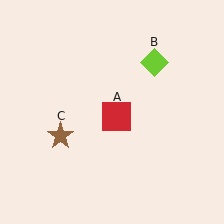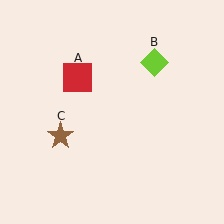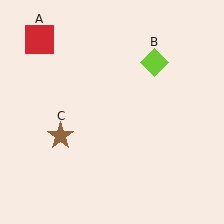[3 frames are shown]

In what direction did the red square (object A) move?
The red square (object A) moved up and to the left.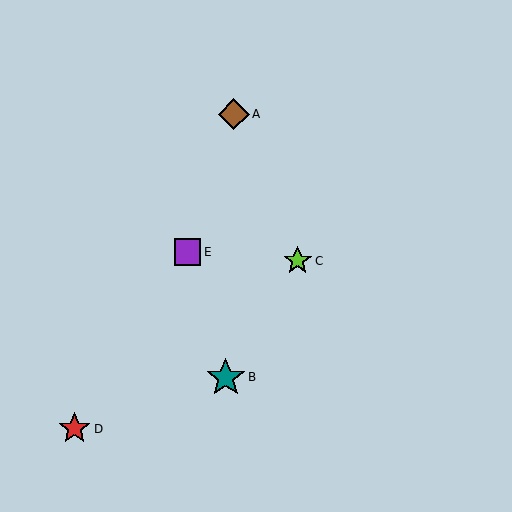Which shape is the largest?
The teal star (labeled B) is the largest.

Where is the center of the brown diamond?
The center of the brown diamond is at (234, 114).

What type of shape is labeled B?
Shape B is a teal star.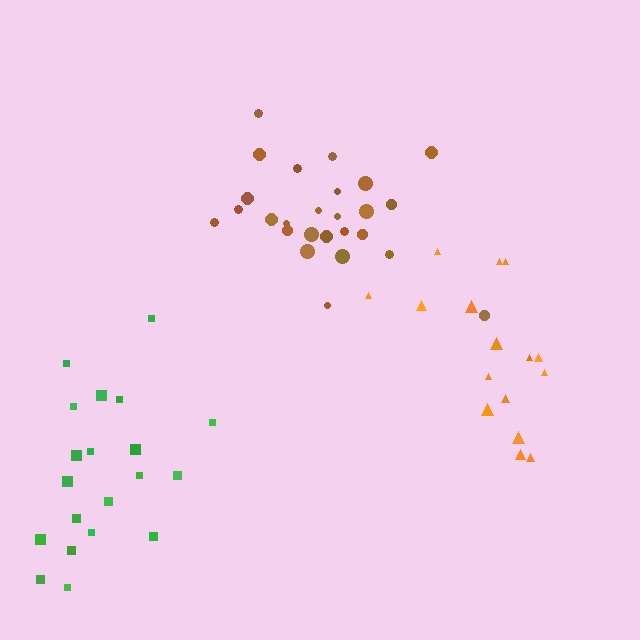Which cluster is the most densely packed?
Brown.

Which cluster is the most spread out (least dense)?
Green.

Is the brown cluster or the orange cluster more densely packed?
Brown.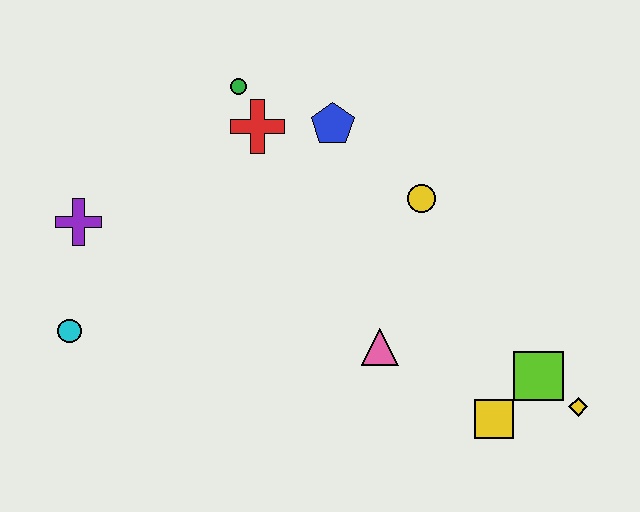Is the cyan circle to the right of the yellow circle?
No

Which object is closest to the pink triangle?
The yellow square is closest to the pink triangle.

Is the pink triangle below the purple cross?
Yes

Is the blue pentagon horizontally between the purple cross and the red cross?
No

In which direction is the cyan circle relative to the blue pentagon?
The cyan circle is to the left of the blue pentagon.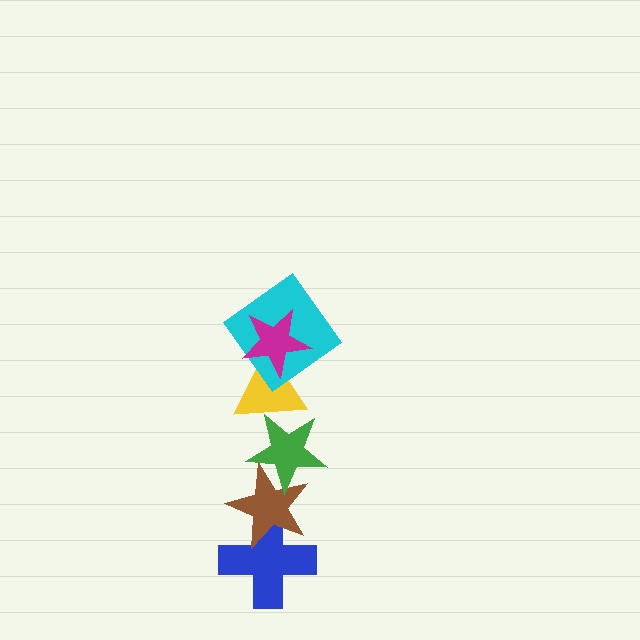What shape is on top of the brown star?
The green star is on top of the brown star.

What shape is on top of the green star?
The yellow triangle is on top of the green star.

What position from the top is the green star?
The green star is 4th from the top.